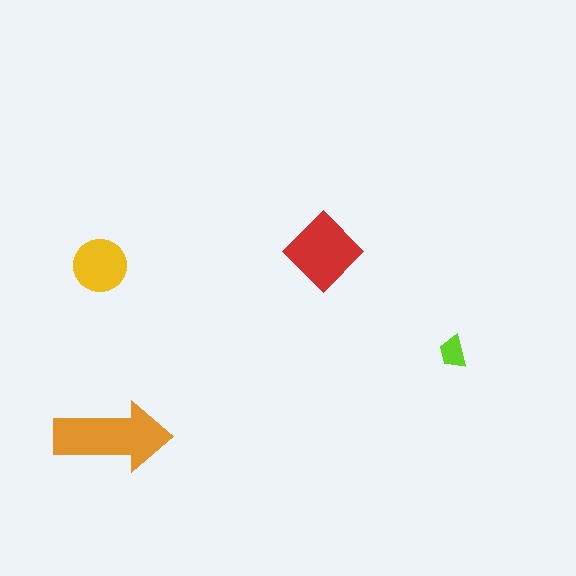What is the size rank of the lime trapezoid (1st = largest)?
4th.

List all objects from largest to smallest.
The orange arrow, the red diamond, the yellow circle, the lime trapezoid.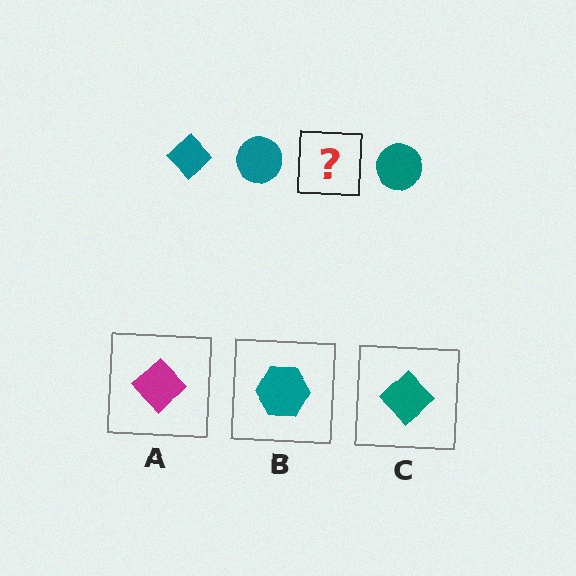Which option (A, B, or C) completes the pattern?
C.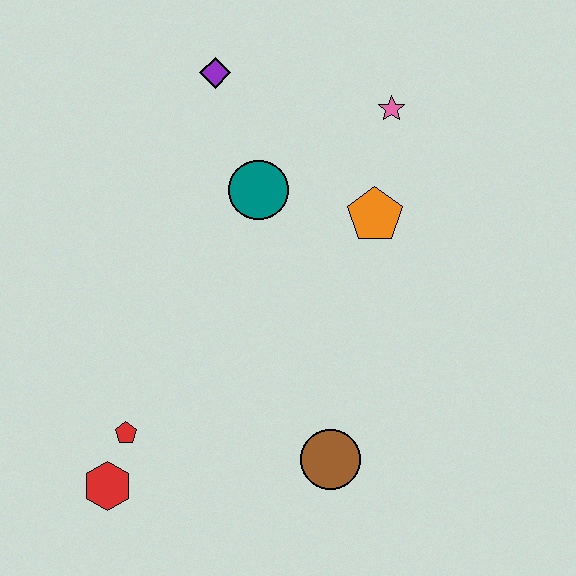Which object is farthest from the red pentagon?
The pink star is farthest from the red pentagon.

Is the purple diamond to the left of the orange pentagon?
Yes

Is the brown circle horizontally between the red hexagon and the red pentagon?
No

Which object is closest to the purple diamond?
The teal circle is closest to the purple diamond.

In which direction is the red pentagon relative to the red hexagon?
The red pentagon is above the red hexagon.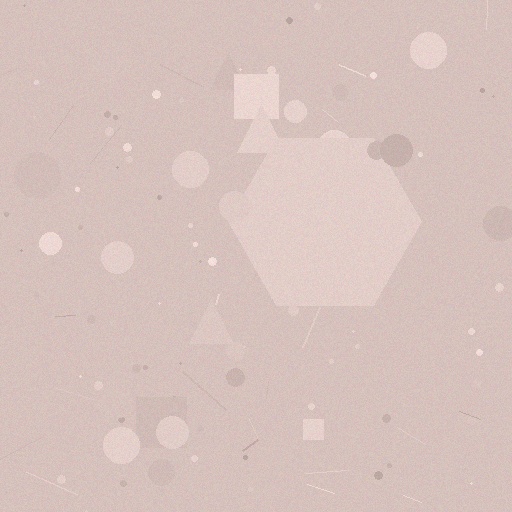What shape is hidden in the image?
A hexagon is hidden in the image.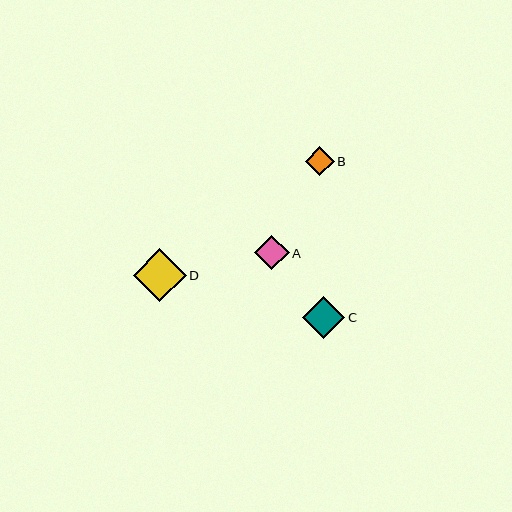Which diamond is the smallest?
Diamond B is the smallest with a size of approximately 29 pixels.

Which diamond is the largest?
Diamond D is the largest with a size of approximately 53 pixels.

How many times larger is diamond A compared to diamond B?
Diamond A is approximately 1.2 times the size of diamond B.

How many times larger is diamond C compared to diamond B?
Diamond C is approximately 1.5 times the size of diamond B.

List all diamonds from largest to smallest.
From largest to smallest: D, C, A, B.